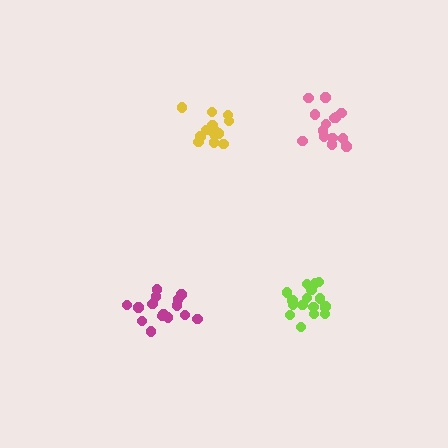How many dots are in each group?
Group 1: 14 dots, Group 2: 18 dots, Group 3: 15 dots, Group 4: 14 dots (61 total).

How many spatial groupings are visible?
There are 4 spatial groupings.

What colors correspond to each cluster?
The clusters are colored: pink, lime, magenta, yellow.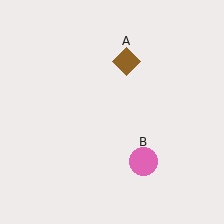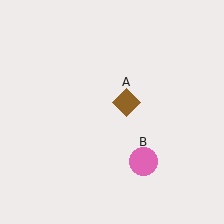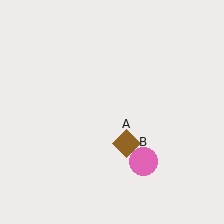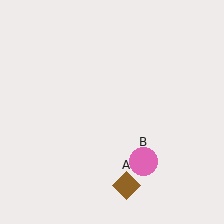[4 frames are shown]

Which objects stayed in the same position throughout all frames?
Pink circle (object B) remained stationary.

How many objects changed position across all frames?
1 object changed position: brown diamond (object A).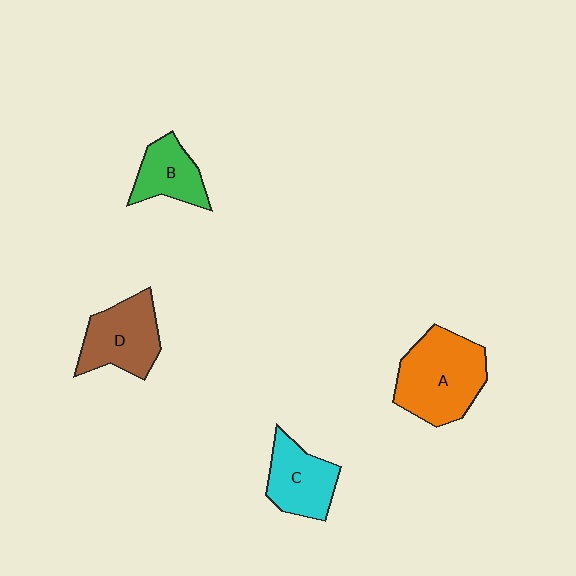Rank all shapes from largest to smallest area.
From largest to smallest: A (orange), D (brown), C (cyan), B (green).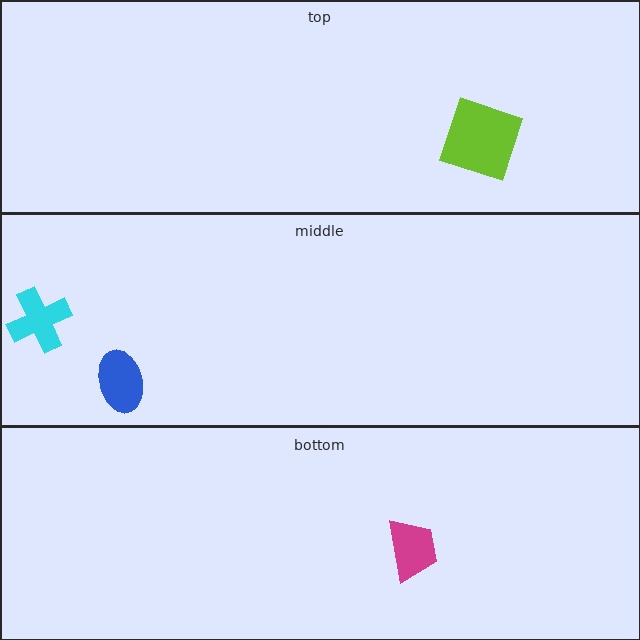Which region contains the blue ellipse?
The middle region.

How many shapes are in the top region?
1.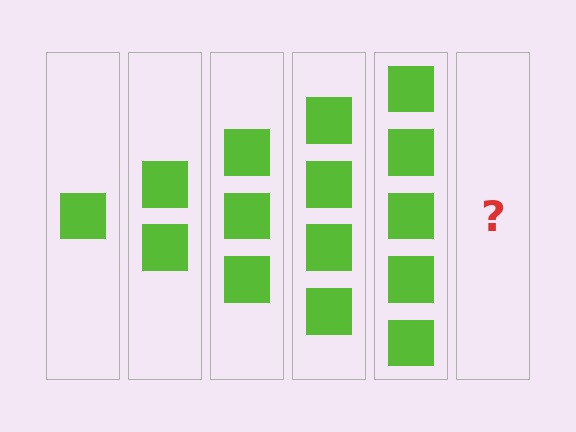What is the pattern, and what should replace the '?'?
The pattern is that each step adds one more square. The '?' should be 6 squares.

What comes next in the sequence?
The next element should be 6 squares.